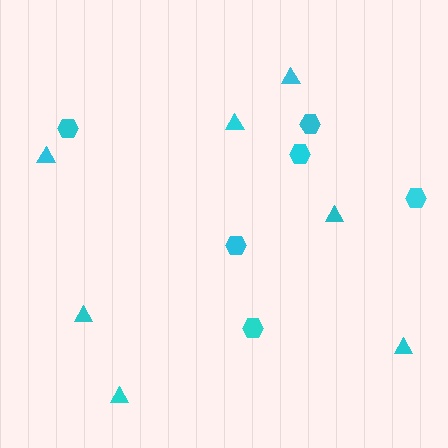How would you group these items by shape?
There are 2 groups: one group of triangles (7) and one group of hexagons (6).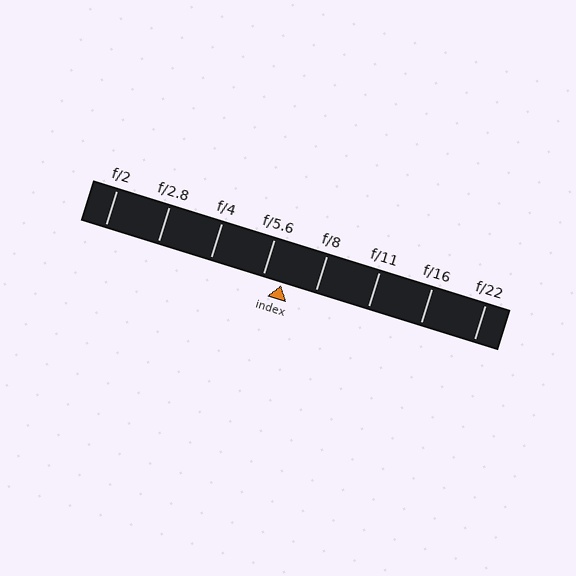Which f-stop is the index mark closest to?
The index mark is closest to f/5.6.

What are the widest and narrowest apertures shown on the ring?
The widest aperture shown is f/2 and the narrowest is f/22.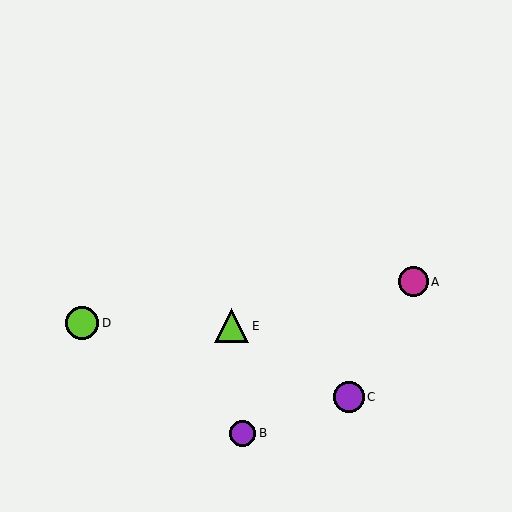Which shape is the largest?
The lime triangle (labeled E) is the largest.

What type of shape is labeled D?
Shape D is a lime circle.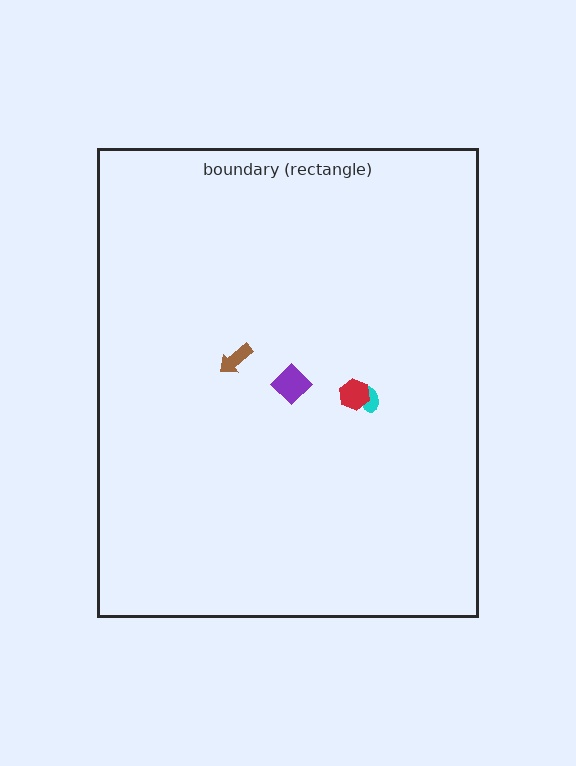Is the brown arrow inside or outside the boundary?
Inside.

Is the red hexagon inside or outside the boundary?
Inside.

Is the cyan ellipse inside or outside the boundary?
Inside.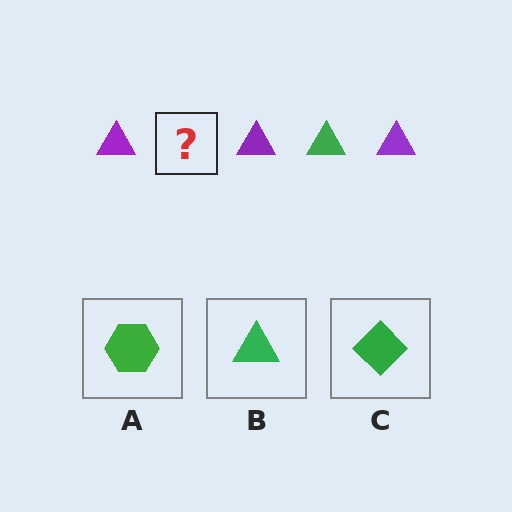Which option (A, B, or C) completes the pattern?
B.